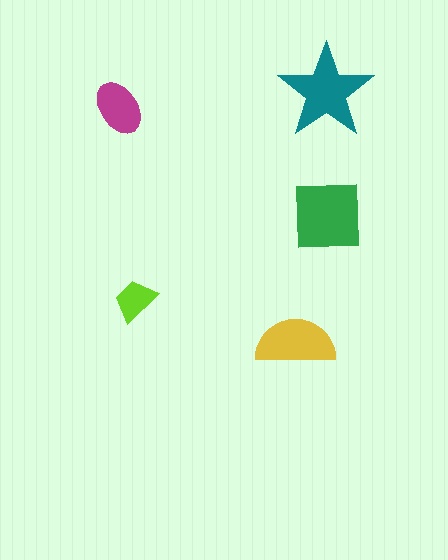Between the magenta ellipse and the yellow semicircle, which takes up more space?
The yellow semicircle.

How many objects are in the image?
There are 5 objects in the image.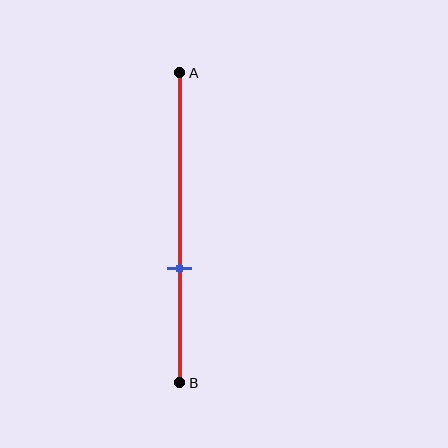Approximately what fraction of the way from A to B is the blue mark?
The blue mark is approximately 65% of the way from A to B.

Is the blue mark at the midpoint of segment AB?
No, the mark is at about 65% from A, not at the 50% midpoint.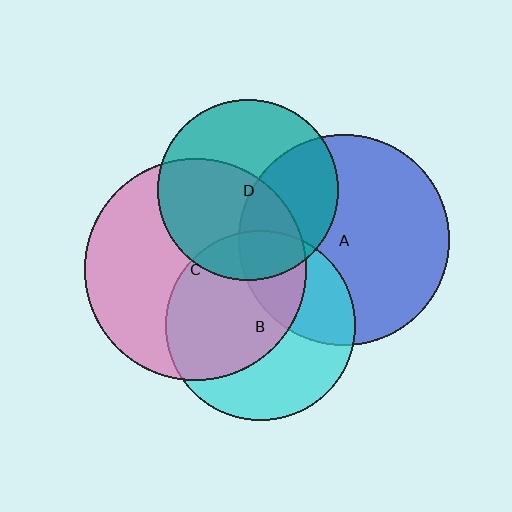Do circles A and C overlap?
Yes.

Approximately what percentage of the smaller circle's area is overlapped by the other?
Approximately 20%.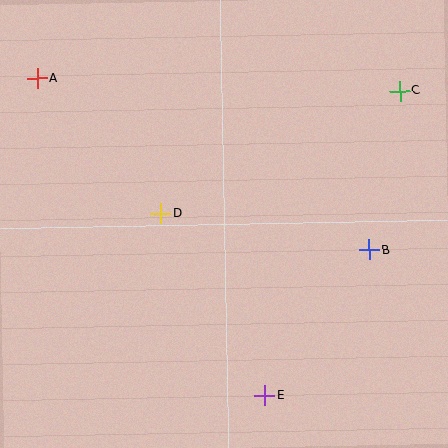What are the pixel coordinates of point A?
Point A is at (37, 78).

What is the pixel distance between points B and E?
The distance between B and E is 179 pixels.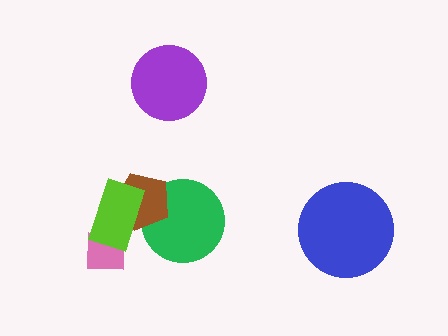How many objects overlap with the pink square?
1 object overlaps with the pink square.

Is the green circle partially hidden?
Yes, it is partially covered by another shape.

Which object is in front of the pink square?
The lime rectangle is in front of the pink square.